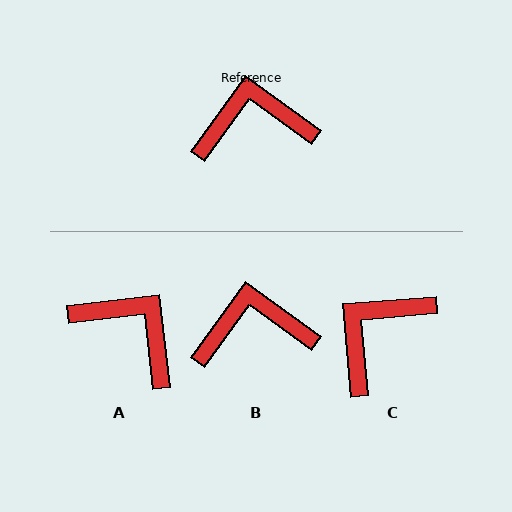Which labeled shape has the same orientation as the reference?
B.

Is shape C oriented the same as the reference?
No, it is off by about 41 degrees.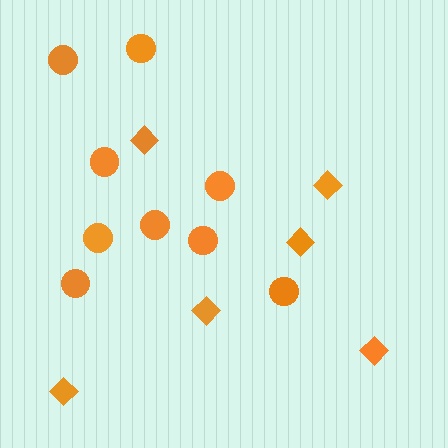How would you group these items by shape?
There are 2 groups: one group of diamonds (6) and one group of circles (9).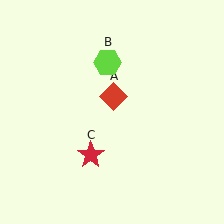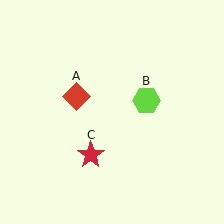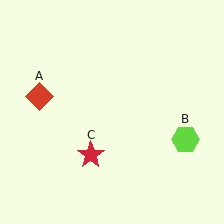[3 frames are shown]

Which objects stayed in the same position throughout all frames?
Red star (object C) remained stationary.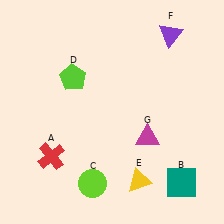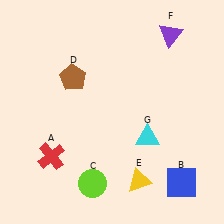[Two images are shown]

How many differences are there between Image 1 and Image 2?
There are 3 differences between the two images.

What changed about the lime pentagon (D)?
In Image 1, D is lime. In Image 2, it changed to brown.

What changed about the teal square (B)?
In Image 1, B is teal. In Image 2, it changed to blue.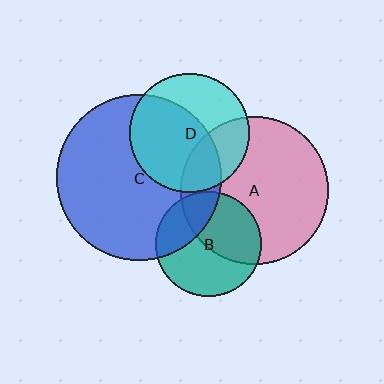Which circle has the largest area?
Circle C (blue).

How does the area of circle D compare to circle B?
Approximately 1.3 times.